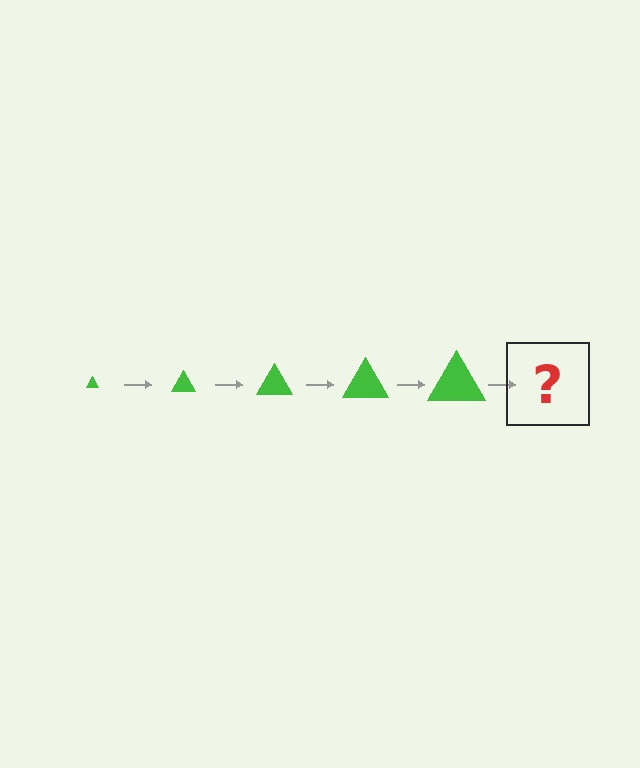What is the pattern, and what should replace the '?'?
The pattern is that the triangle gets progressively larger each step. The '?' should be a green triangle, larger than the previous one.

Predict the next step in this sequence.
The next step is a green triangle, larger than the previous one.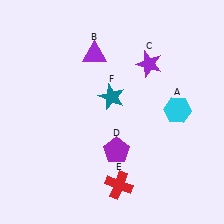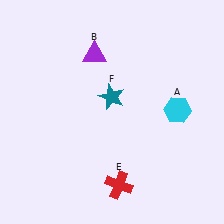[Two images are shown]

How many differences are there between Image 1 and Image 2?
There are 2 differences between the two images.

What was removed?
The purple star (C), the purple pentagon (D) were removed in Image 2.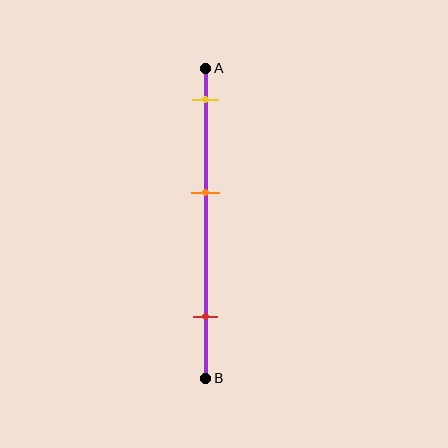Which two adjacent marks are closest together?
The yellow and orange marks are the closest adjacent pair.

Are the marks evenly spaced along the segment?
Yes, the marks are approximately evenly spaced.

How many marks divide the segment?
There are 3 marks dividing the segment.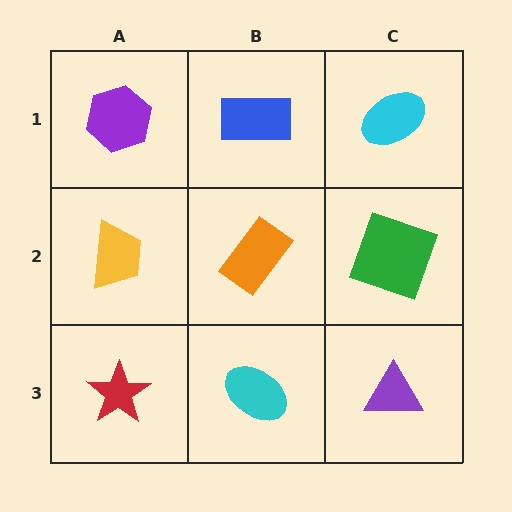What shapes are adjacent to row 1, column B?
An orange rectangle (row 2, column B), a purple hexagon (row 1, column A), a cyan ellipse (row 1, column C).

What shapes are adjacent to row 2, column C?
A cyan ellipse (row 1, column C), a purple triangle (row 3, column C), an orange rectangle (row 2, column B).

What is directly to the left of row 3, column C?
A cyan ellipse.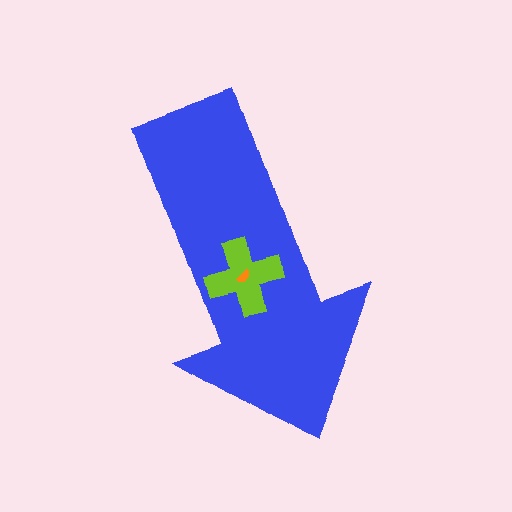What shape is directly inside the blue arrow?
The lime cross.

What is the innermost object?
The orange semicircle.